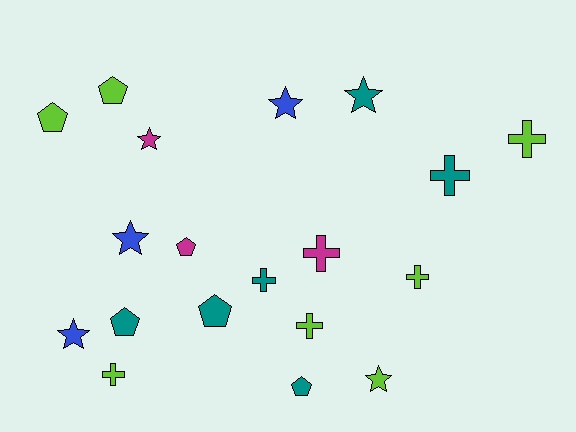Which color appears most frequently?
Lime, with 7 objects.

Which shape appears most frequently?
Cross, with 7 objects.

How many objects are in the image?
There are 19 objects.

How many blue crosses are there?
There are no blue crosses.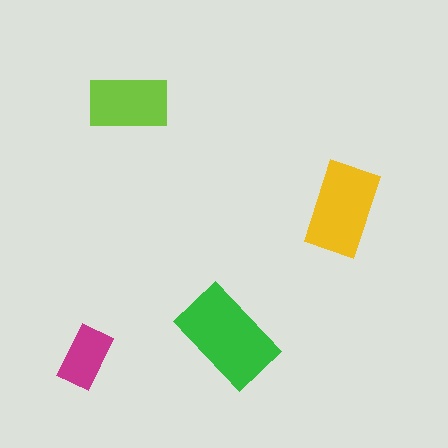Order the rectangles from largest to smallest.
the green one, the yellow one, the lime one, the magenta one.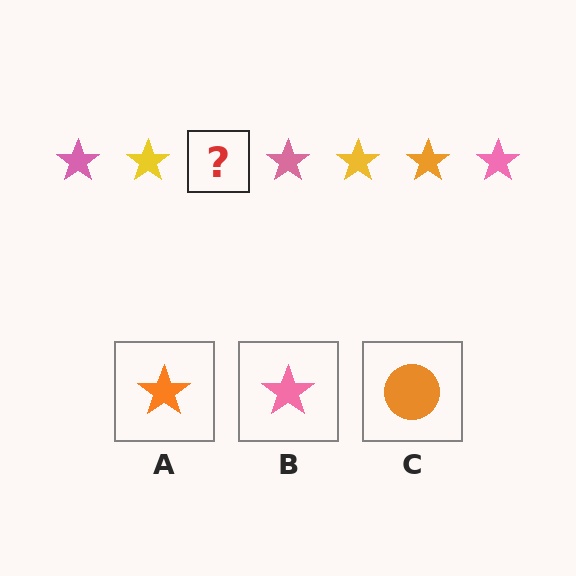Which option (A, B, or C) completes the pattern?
A.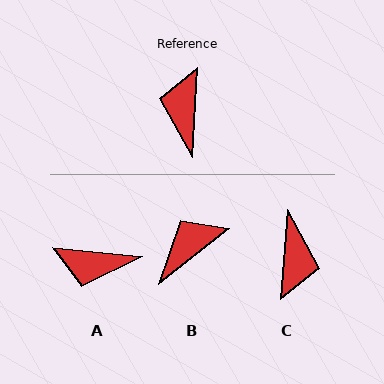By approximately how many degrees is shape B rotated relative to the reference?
Approximately 49 degrees clockwise.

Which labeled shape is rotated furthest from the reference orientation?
C, about 179 degrees away.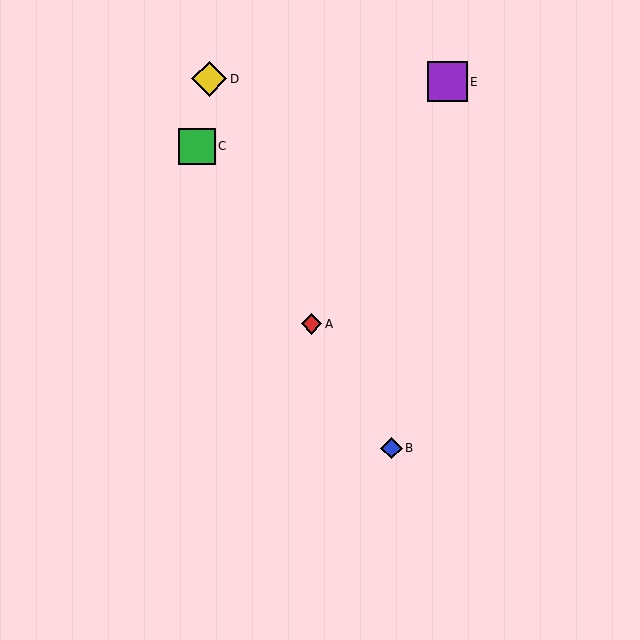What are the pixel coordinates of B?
Object B is at (391, 448).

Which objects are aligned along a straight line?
Objects A, B, C are aligned along a straight line.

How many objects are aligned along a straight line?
3 objects (A, B, C) are aligned along a straight line.